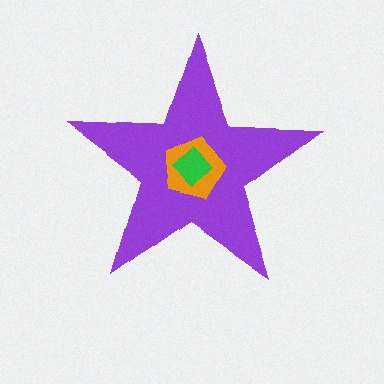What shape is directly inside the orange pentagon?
The green diamond.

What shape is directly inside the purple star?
The orange pentagon.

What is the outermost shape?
The purple star.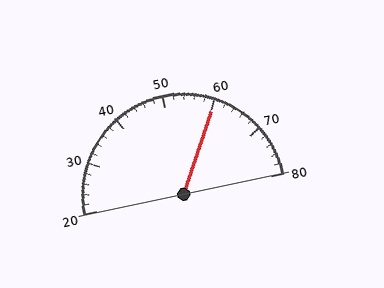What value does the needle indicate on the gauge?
The needle indicates approximately 60.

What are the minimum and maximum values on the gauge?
The gauge ranges from 20 to 80.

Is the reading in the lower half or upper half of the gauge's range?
The reading is in the upper half of the range (20 to 80).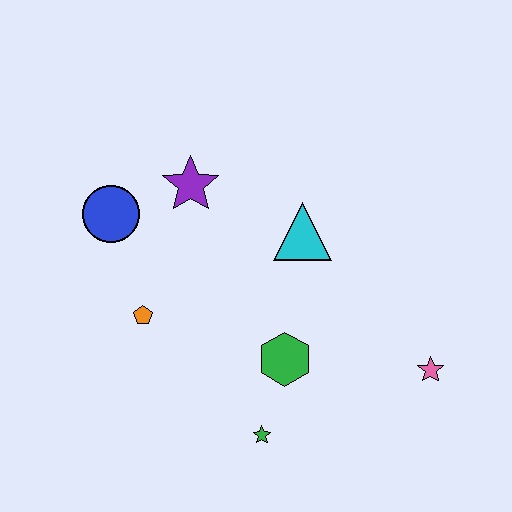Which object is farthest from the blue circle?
The pink star is farthest from the blue circle.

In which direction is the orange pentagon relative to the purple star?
The orange pentagon is below the purple star.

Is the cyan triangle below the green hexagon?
No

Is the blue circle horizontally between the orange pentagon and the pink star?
No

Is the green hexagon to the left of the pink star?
Yes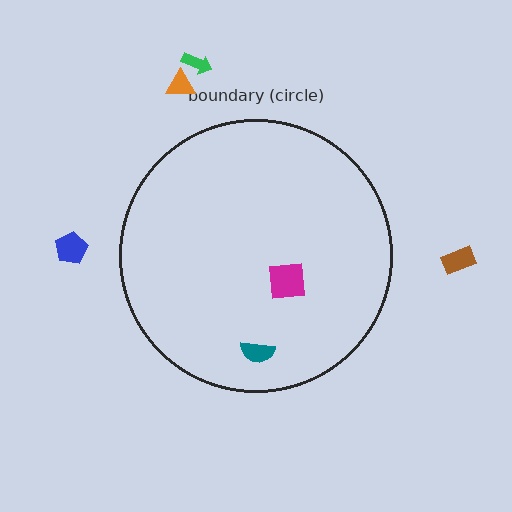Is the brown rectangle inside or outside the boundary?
Outside.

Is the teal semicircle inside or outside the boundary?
Inside.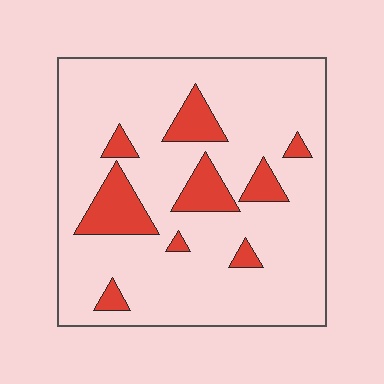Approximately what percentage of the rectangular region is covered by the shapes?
Approximately 15%.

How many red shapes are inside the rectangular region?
9.